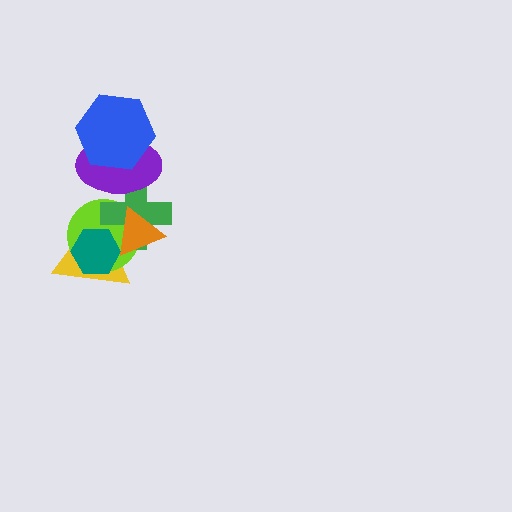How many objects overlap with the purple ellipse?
2 objects overlap with the purple ellipse.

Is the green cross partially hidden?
Yes, it is partially covered by another shape.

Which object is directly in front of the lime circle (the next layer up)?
The green cross is directly in front of the lime circle.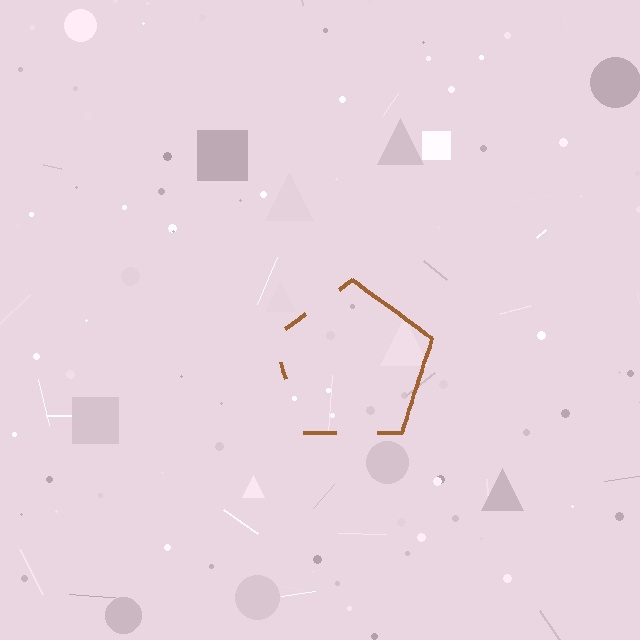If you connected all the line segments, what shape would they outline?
They would outline a pentagon.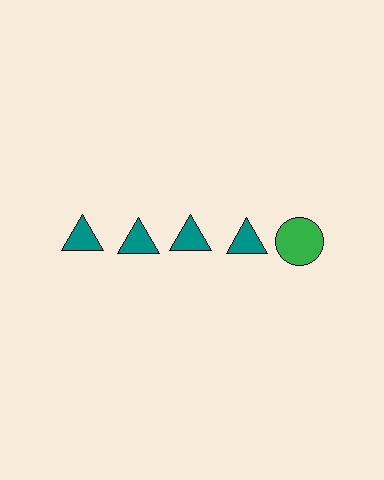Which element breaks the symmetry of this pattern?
The green circle in the top row, rightmost column breaks the symmetry. All other shapes are teal triangles.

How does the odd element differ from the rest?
It differs in both color (green instead of teal) and shape (circle instead of triangle).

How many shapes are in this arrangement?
There are 5 shapes arranged in a grid pattern.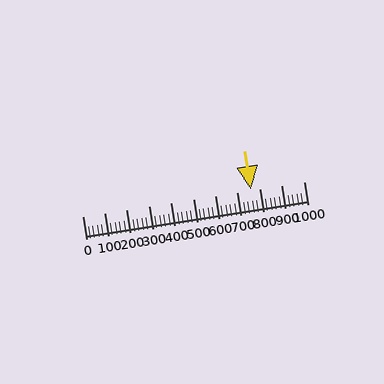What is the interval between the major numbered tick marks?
The major tick marks are spaced 100 units apart.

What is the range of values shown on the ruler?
The ruler shows values from 0 to 1000.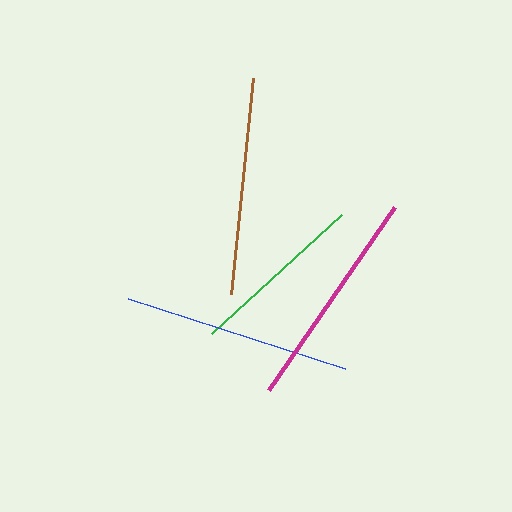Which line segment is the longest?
The blue line is the longest at approximately 228 pixels.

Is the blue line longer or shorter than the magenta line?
The blue line is longer than the magenta line.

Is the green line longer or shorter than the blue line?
The blue line is longer than the green line.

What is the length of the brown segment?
The brown segment is approximately 217 pixels long.